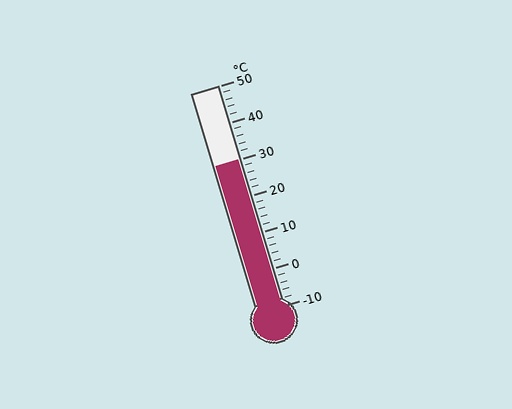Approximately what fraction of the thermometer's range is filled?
The thermometer is filled to approximately 65% of its range.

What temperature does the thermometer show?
The thermometer shows approximately 30°C.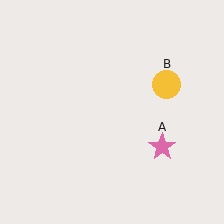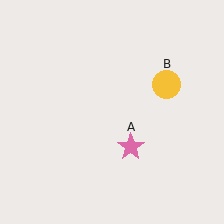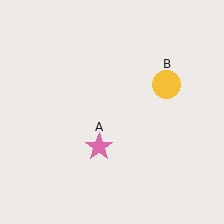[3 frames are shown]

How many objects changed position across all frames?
1 object changed position: pink star (object A).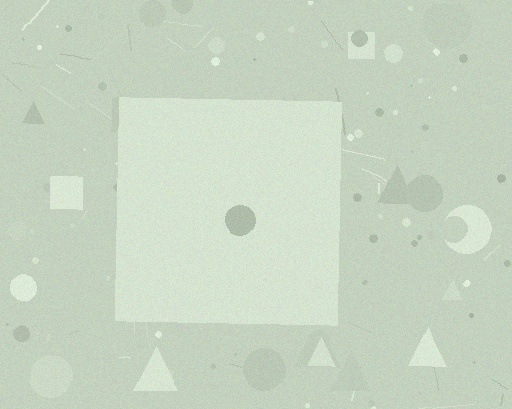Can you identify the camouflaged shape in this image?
The camouflaged shape is a square.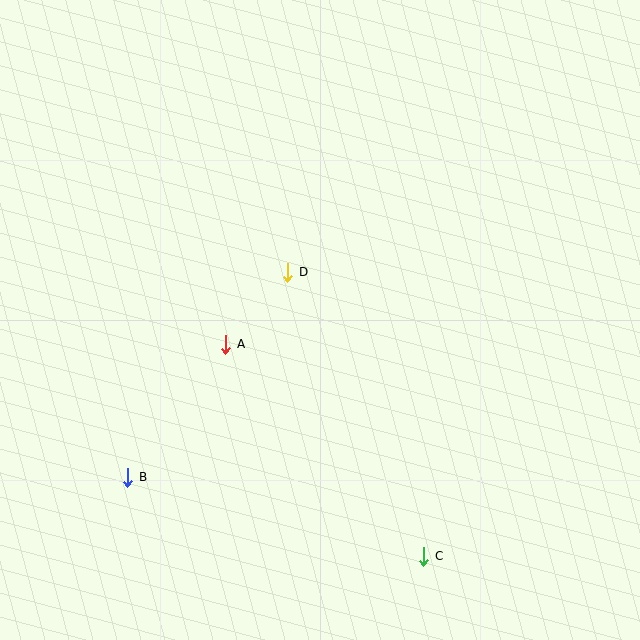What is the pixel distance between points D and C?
The distance between D and C is 315 pixels.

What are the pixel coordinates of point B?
Point B is at (128, 477).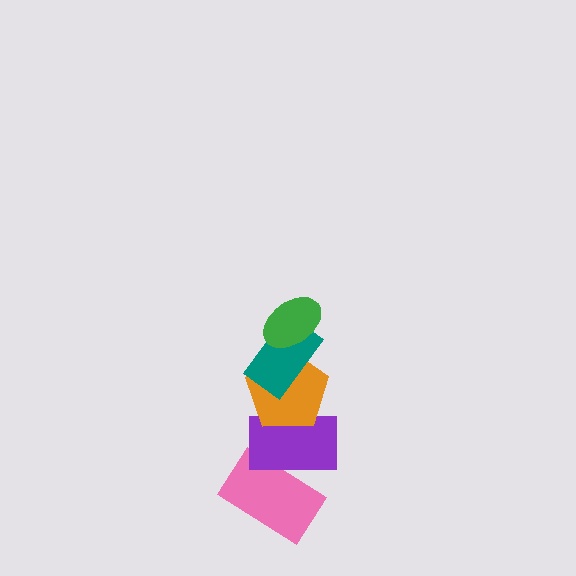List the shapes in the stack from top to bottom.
From top to bottom: the green ellipse, the teal rectangle, the orange pentagon, the purple rectangle, the pink rectangle.